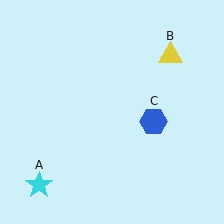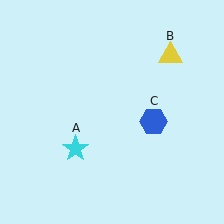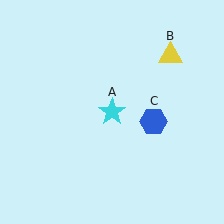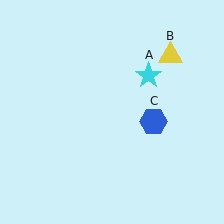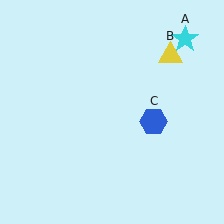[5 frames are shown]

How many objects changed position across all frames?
1 object changed position: cyan star (object A).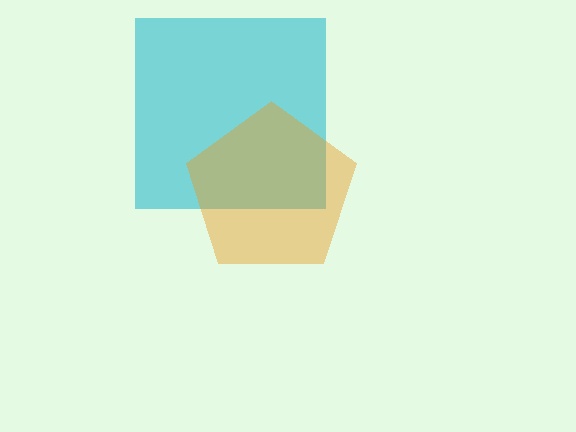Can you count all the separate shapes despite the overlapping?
Yes, there are 2 separate shapes.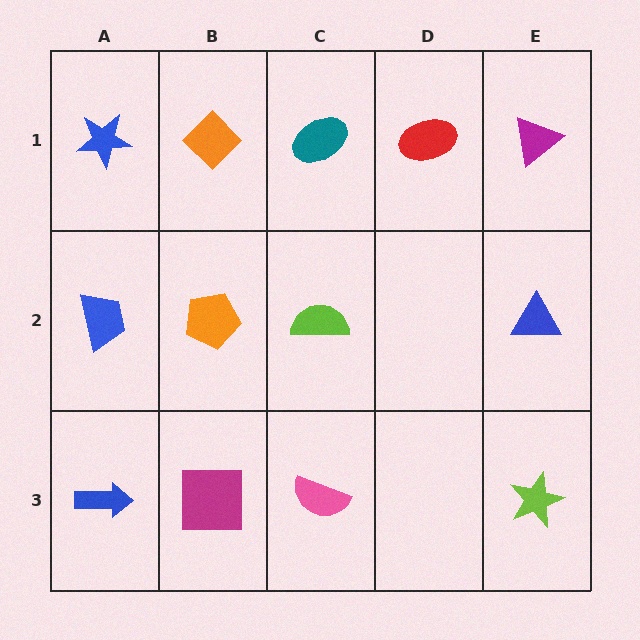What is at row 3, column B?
A magenta square.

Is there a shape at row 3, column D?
No, that cell is empty.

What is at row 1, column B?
An orange diamond.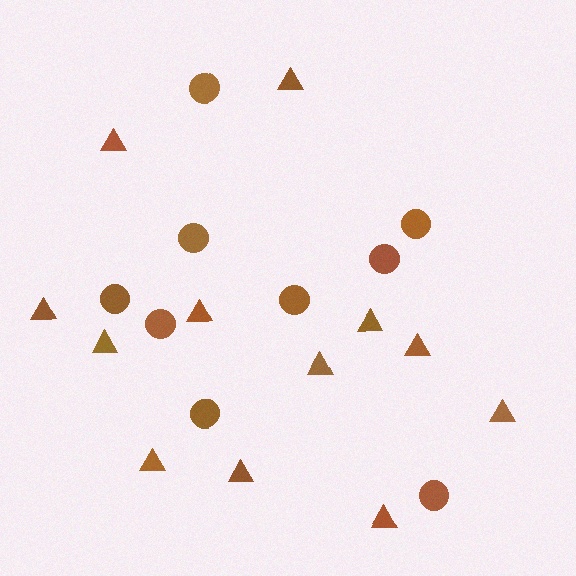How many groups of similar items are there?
There are 2 groups: one group of triangles (12) and one group of circles (9).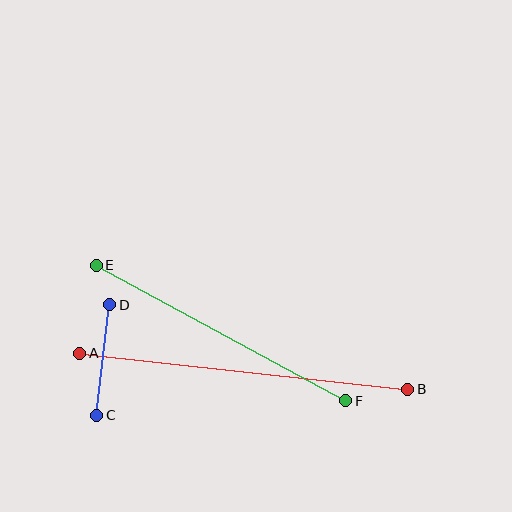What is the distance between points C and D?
The distance is approximately 111 pixels.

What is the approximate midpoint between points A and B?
The midpoint is at approximately (244, 371) pixels.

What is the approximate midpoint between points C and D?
The midpoint is at approximately (103, 360) pixels.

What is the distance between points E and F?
The distance is approximately 284 pixels.